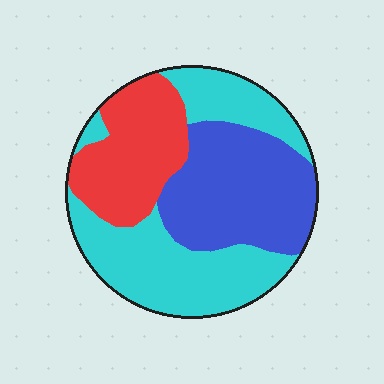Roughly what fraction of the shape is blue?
Blue covers about 35% of the shape.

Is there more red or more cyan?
Cyan.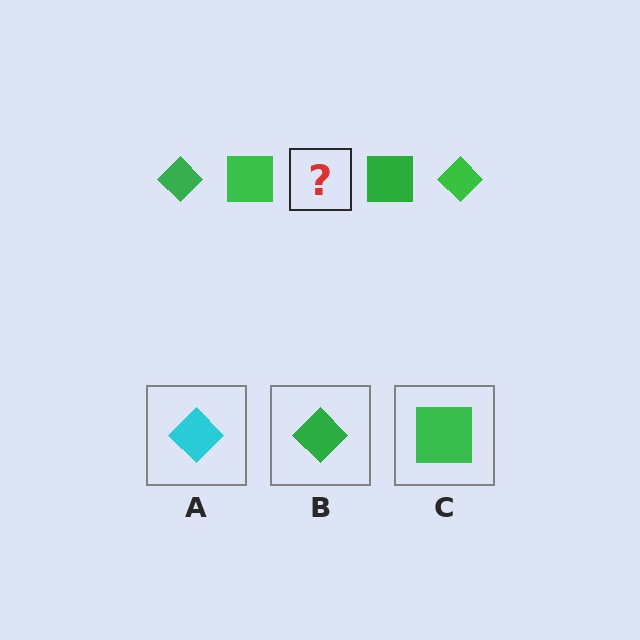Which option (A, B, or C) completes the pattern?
B.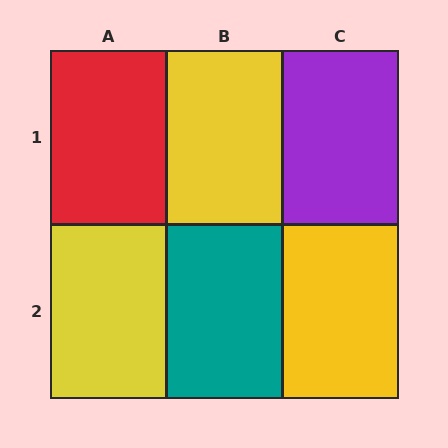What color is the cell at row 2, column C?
Yellow.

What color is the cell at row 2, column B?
Teal.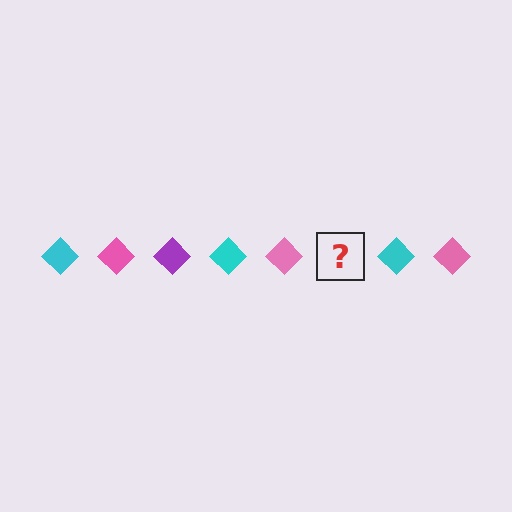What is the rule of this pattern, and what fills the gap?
The rule is that the pattern cycles through cyan, pink, purple diamonds. The gap should be filled with a purple diamond.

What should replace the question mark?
The question mark should be replaced with a purple diamond.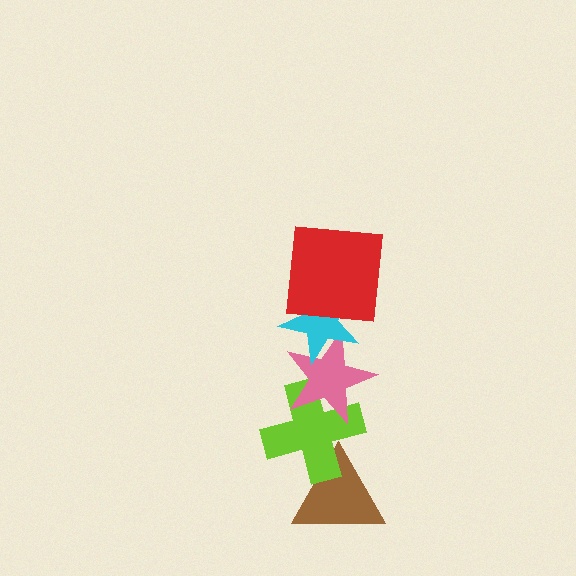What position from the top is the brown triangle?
The brown triangle is 5th from the top.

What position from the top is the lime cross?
The lime cross is 4th from the top.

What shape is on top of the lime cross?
The pink star is on top of the lime cross.